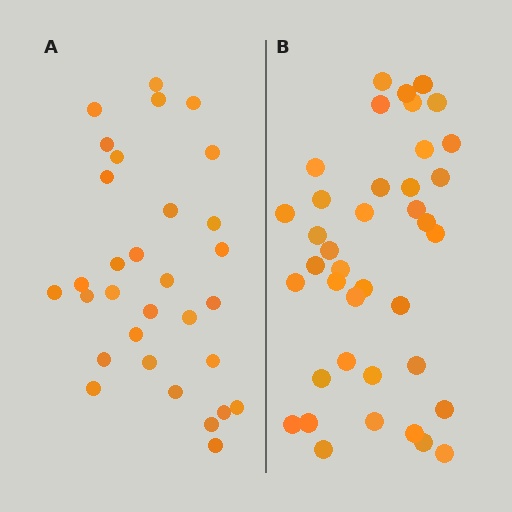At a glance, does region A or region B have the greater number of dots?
Region B (the right region) has more dots.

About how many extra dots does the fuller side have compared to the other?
Region B has roughly 8 or so more dots than region A.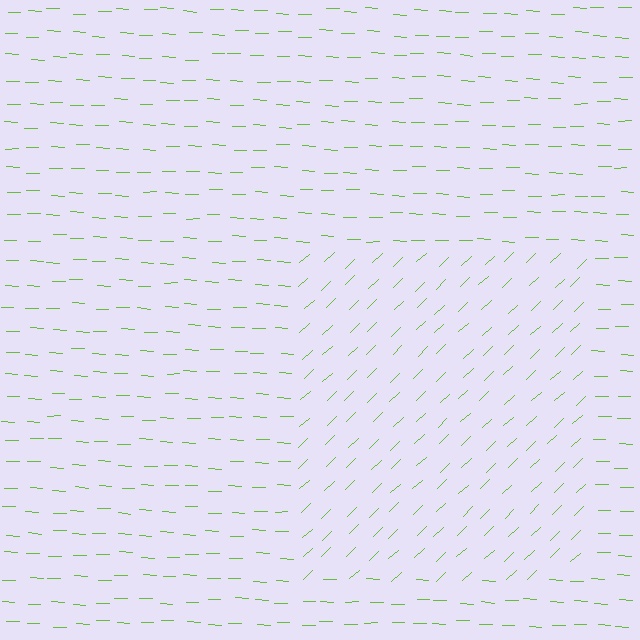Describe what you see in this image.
The image is filled with small lime line segments. A rectangle region in the image has lines oriented differently from the surrounding lines, creating a visible texture boundary.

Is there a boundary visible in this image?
Yes, there is a texture boundary formed by a change in line orientation.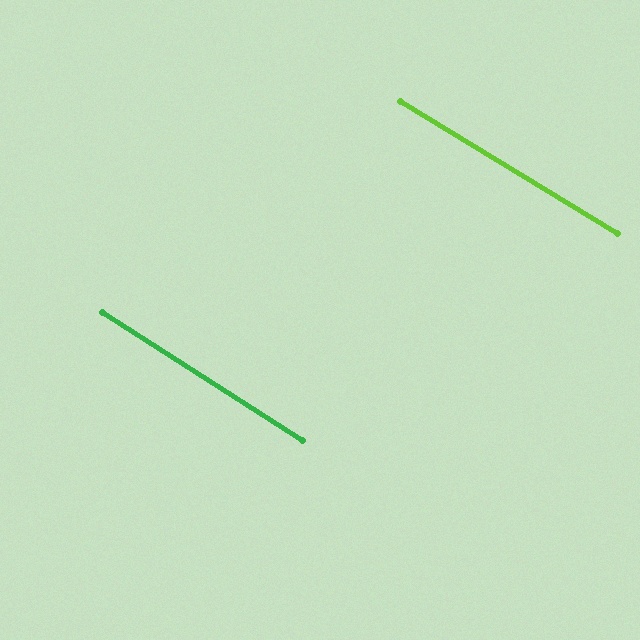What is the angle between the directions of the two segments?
Approximately 1 degree.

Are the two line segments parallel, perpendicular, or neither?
Parallel — their directions differ by only 1.5°.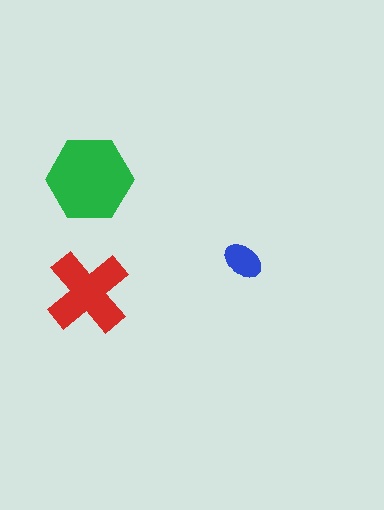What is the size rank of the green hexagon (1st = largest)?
1st.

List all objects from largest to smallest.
The green hexagon, the red cross, the blue ellipse.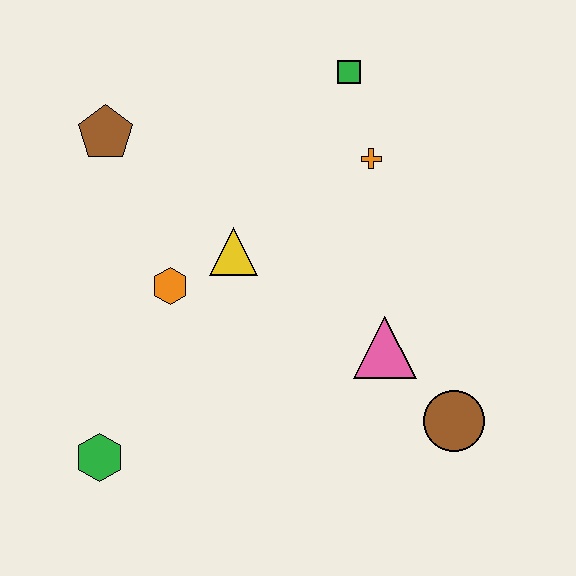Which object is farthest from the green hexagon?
The green square is farthest from the green hexagon.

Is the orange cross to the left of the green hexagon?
No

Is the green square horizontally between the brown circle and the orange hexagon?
Yes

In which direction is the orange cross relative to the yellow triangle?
The orange cross is to the right of the yellow triangle.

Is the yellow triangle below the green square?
Yes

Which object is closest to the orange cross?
The green square is closest to the orange cross.